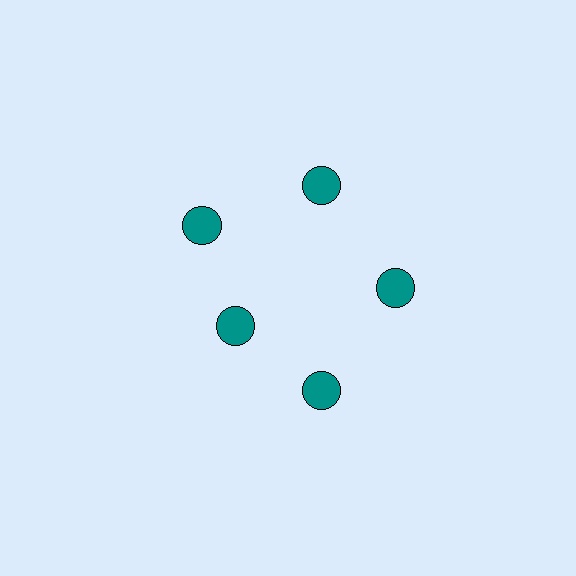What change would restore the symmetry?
The symmetry would be restored by moving it outward, back onto the ring so that all 5 circles sit at equal angles and equal distance from the center.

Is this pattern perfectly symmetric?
No. The 5 teal circles are arranged in a ring, but one element near the 8 o'clock position is pulled inward toward the center, breaking the 5-fold rotational symmetry.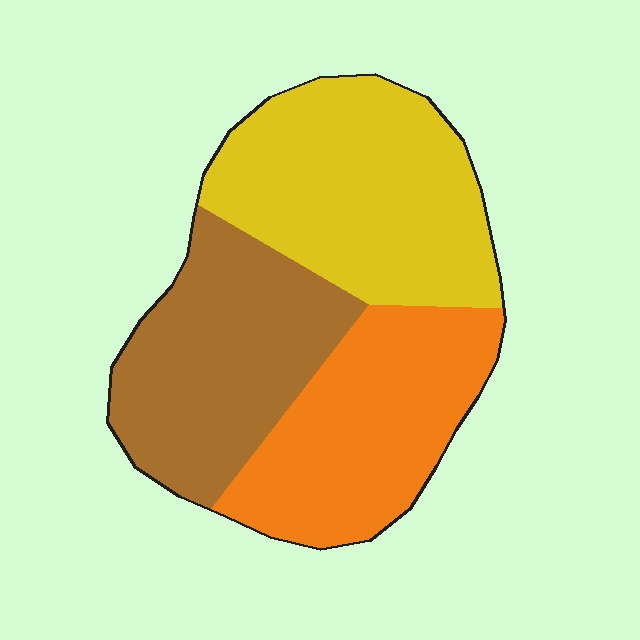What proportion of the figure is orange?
Orange takes up about one third (1/3) of the figure.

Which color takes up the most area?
Yellow, at roughly 35%.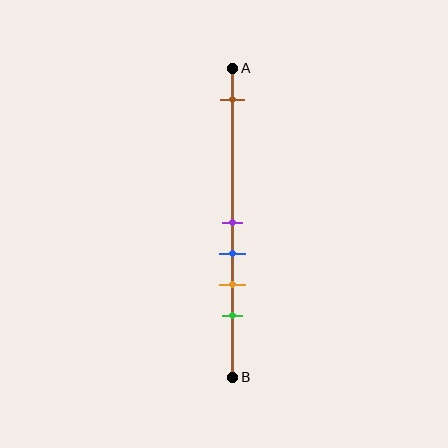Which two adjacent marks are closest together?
The purple and blue marks are the closest adjacent pair.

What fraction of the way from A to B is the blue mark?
The blue mark is approximately 60% (0.6) of the way from A to B.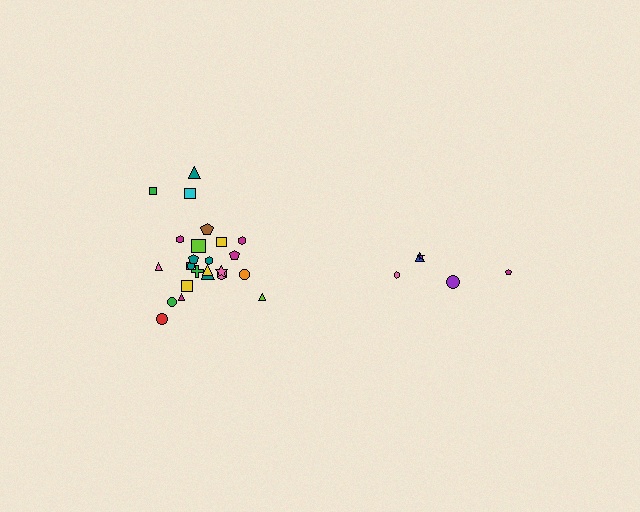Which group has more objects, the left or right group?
The left group.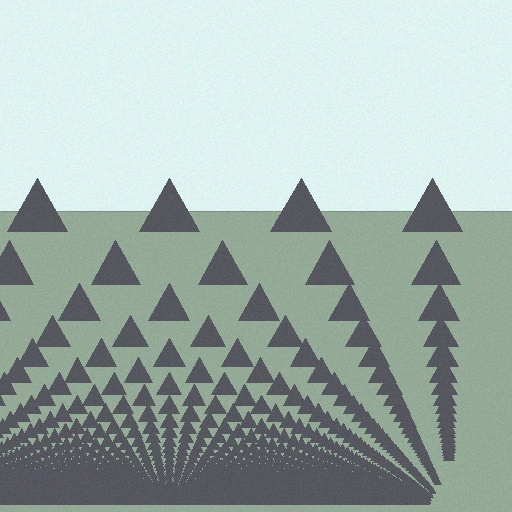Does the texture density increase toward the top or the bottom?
Density increases toward the bottom.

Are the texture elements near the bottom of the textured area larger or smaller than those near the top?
Smaller. The gradient is inverted — elements near the bottom are smaller and denser.